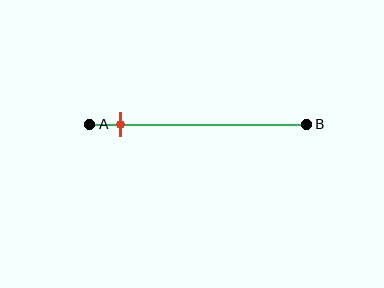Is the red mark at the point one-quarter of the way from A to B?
No, the mark is at about 15% from A, not at the 25% one-quarter point.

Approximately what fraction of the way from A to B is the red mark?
The red mark is approximately 15% of the way from A to B.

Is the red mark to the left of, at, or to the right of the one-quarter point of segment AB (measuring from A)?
The red mark is to the left of the one-quarter point of segment AB.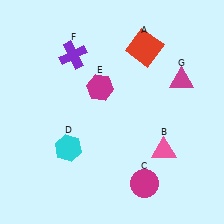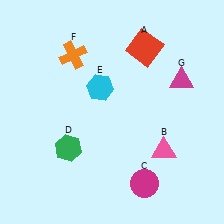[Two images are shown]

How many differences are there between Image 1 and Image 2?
There are 3 differences between the two images.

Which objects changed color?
D changed from cyan to green. E changed from magenta to cyan. F changed from purple to orange.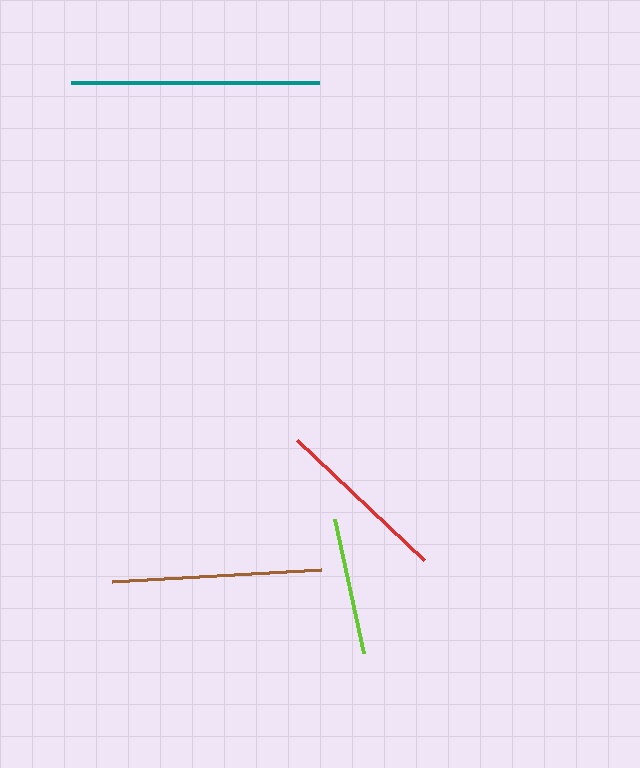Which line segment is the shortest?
The lime line is the shortest at approximately 137 pixels.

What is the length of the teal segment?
The teal segment is approximately 249 pixels long.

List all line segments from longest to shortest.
From longest to shortest: teal, brown, red, lime.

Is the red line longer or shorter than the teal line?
The teal line is longer than the red line.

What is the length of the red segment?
The red segment is approximately 174 pixels long.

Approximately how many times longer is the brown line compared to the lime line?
The brown line is approximately 1.5 times the length of the lime line.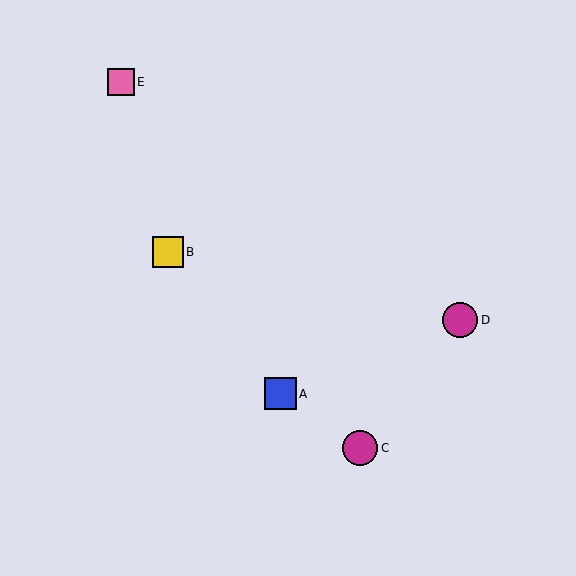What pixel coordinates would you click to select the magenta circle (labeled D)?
Click at (460, 320) to select the magenta circle D.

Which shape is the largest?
The magenta circle (labeled C) is the largest.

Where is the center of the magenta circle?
The center of the magenta circle is at (360, 448).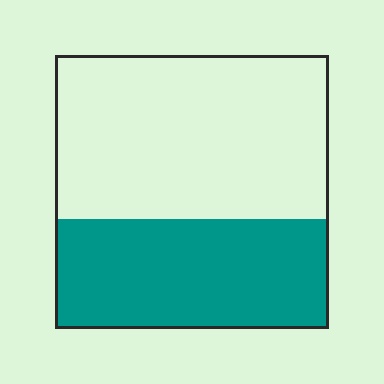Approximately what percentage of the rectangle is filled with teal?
Approximately 40%.